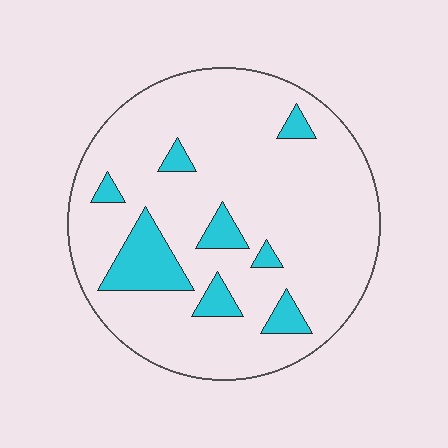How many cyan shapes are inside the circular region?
8.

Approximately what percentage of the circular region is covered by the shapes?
Approximately 15%.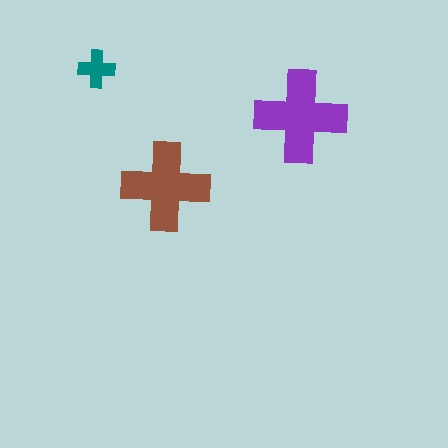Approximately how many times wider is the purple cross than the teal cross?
About 2.5 times wider.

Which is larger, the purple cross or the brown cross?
The purple one.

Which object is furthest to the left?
The teal cross is leftmost.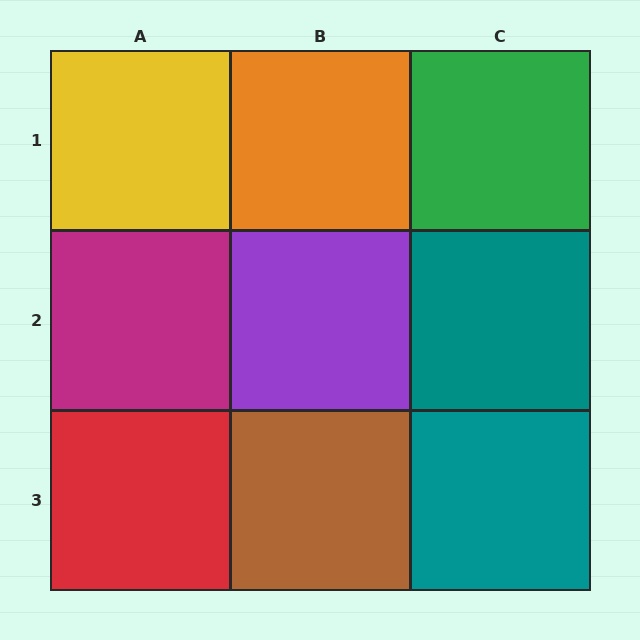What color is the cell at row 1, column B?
Orange.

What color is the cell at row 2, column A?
Magenta.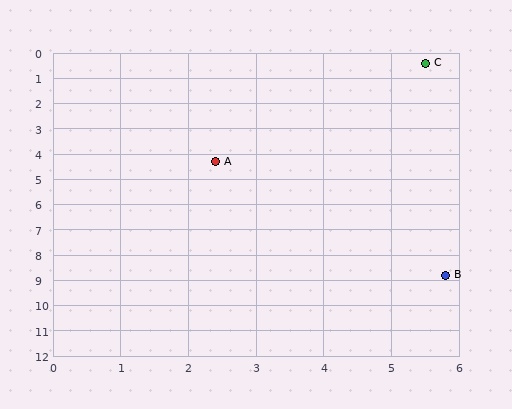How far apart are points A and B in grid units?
Points A and B are about 5.6 grid units apart.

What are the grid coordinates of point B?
Point B is at approximately (5.8, 8.8).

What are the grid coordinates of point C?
Point C is at approximately (5.5, 0.4).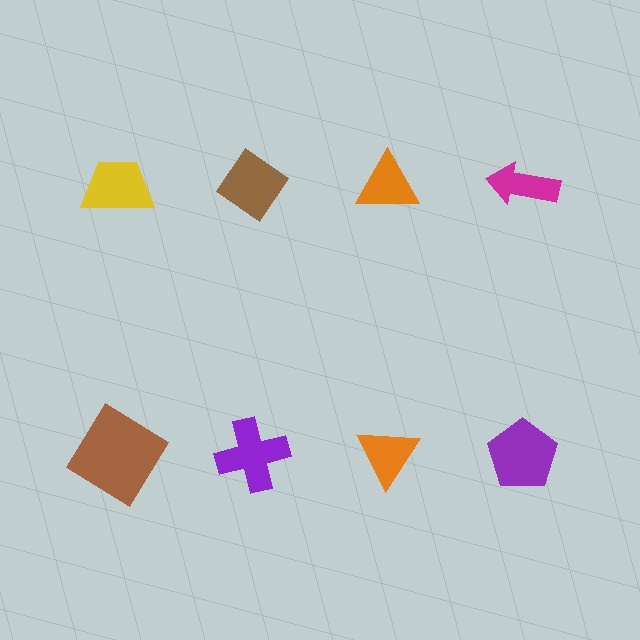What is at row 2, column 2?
A purple cross.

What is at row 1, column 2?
A brown diamond.